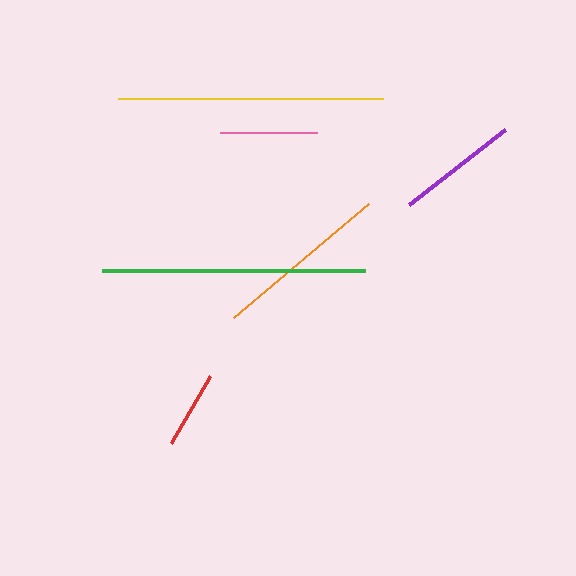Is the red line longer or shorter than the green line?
The green line is longer than the red line.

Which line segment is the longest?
The yellow line is the longest at approximately 266 pixels.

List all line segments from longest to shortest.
From longest to shortest: yellow, green, orange, purple, pink, red.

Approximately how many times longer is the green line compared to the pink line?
The green line is approximately 2.7 times the length of the pink line.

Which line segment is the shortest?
The red line is the shortest at approximately 77 pixels.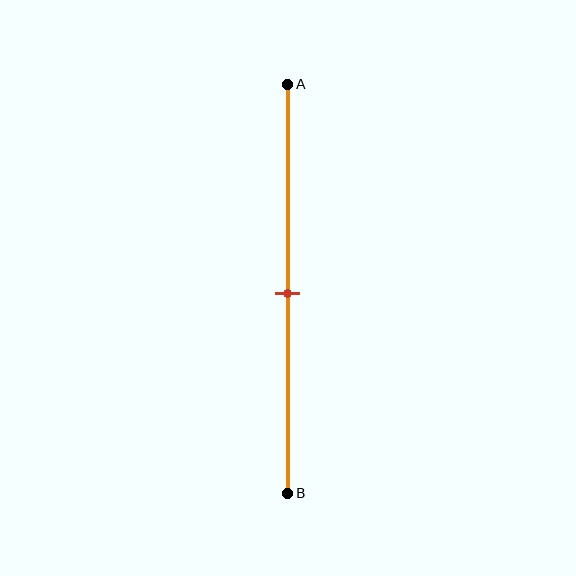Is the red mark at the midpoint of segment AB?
Yes, the mark is approximately at the midpoint.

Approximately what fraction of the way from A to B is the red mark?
The red mark is approximately 50% of the way from A to B.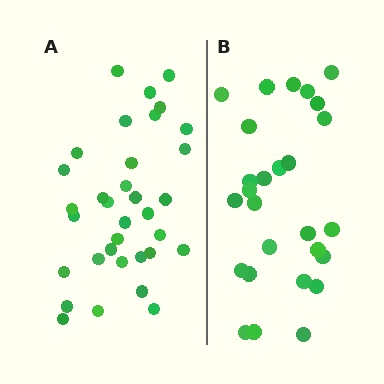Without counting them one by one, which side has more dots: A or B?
Region A (the left region) has more dots.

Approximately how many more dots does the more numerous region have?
Region A has roughly 8 or so more dots than region B.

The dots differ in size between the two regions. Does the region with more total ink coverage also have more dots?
No. Region B has more total ink coverage because its dots are larger, but region A actually contains more individual dots. Total area can be misleading — the number of items is what matters here.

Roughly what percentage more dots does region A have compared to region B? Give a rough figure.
About 25% more.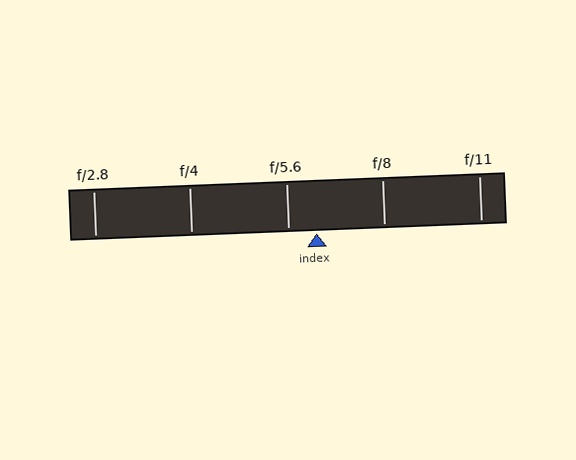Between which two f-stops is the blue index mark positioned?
The index mark is between f/5.6 and f/8.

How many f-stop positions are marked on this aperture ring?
There are 5 f-stop positions marked.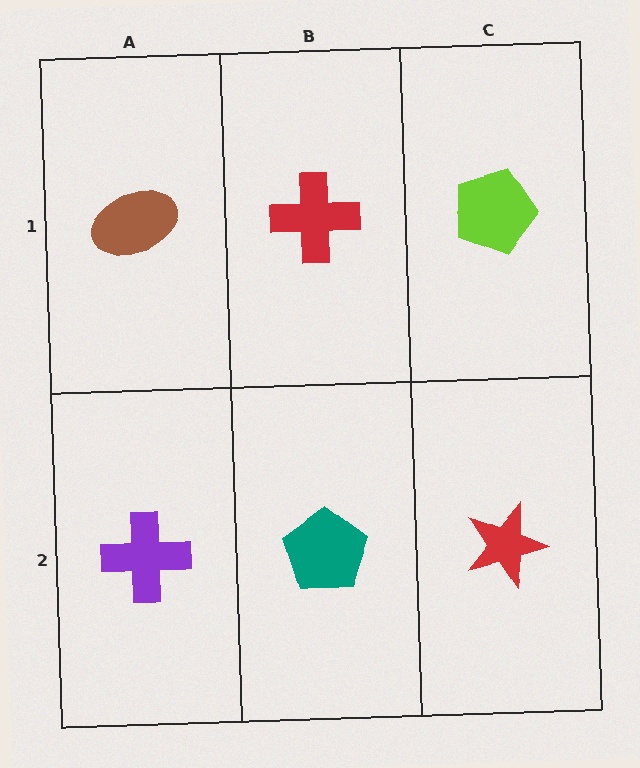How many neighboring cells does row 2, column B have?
3.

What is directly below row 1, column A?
A purple cross.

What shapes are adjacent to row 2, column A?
A brown ellipse (row 1, column A), a teal pentagon (row 2, column B).